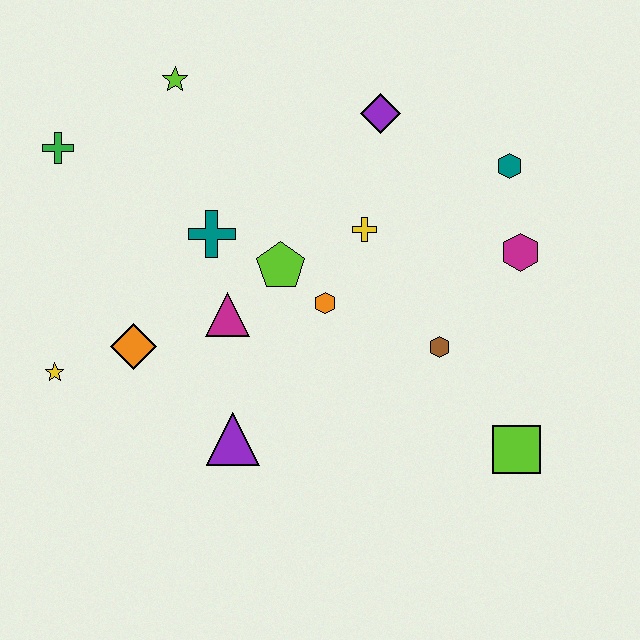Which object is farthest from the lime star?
The lime square is farthest from the lime star.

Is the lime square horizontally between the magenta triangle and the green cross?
No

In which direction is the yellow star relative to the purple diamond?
The yellow star is to the left of the purple diamond.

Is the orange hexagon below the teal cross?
Yes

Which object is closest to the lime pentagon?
The orange hexagon is closest to the lime pentagon.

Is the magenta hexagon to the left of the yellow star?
No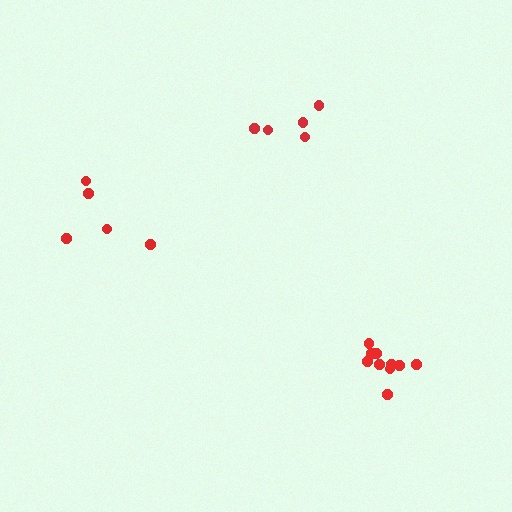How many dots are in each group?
Group 1: 5 dots, Group 2: 5 dots, Group 3: 10 dots (20 total).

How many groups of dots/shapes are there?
There are 3 groups.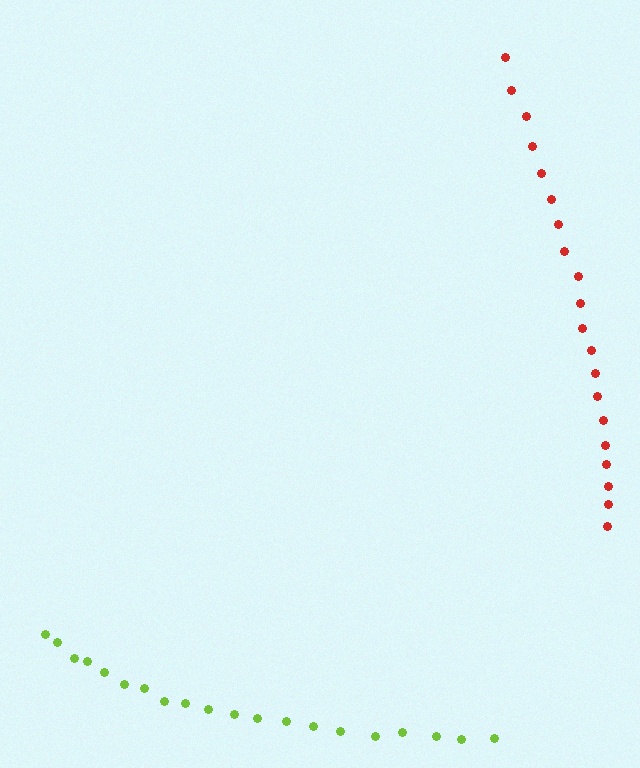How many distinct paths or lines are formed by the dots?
There are 2 distinct paths.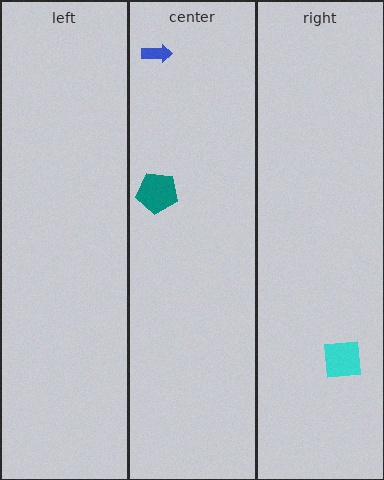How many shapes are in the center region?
2.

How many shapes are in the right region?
1.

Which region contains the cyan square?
The right region.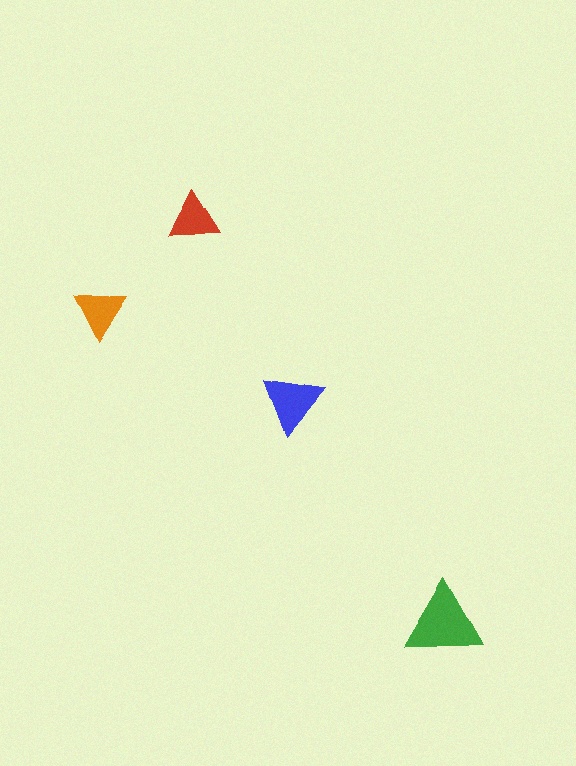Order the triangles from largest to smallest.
the green one, the blue one, the orange one, the red one.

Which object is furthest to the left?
The orange triangle is leftmost.